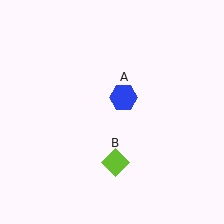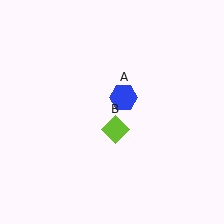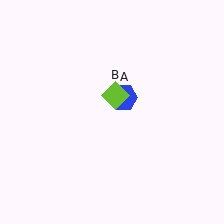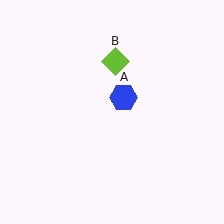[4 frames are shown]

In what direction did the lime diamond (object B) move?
The lime diamond (object B) moved up.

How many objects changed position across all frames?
1 object changed position: lime diamond (object B).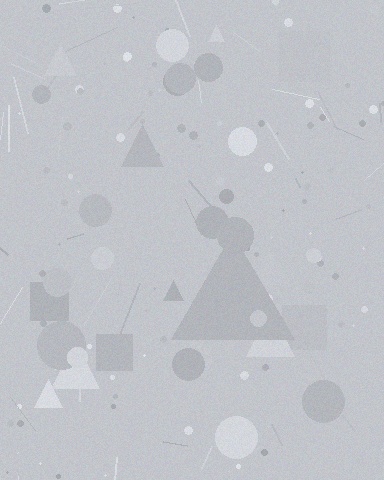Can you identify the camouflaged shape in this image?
The camouflaged shape is a triangle.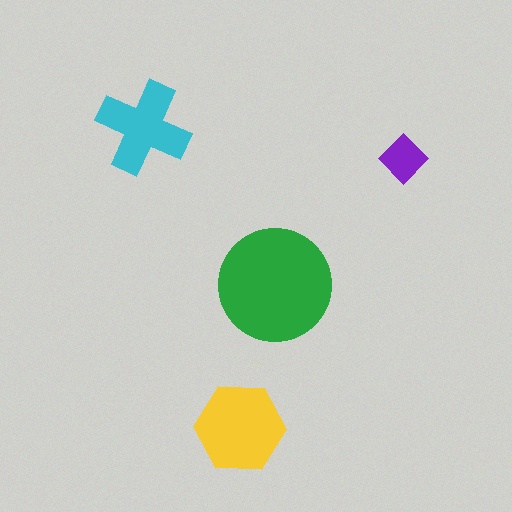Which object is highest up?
The cyan cross is topmost.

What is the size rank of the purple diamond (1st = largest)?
4th.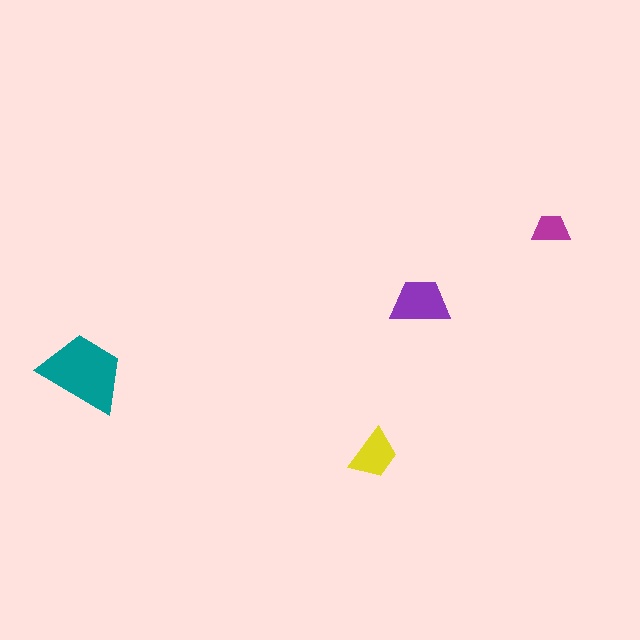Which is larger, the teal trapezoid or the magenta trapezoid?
The teal one.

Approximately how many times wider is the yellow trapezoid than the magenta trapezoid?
About 1.5 times wider.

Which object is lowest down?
The yellow trapezoid is bottommost.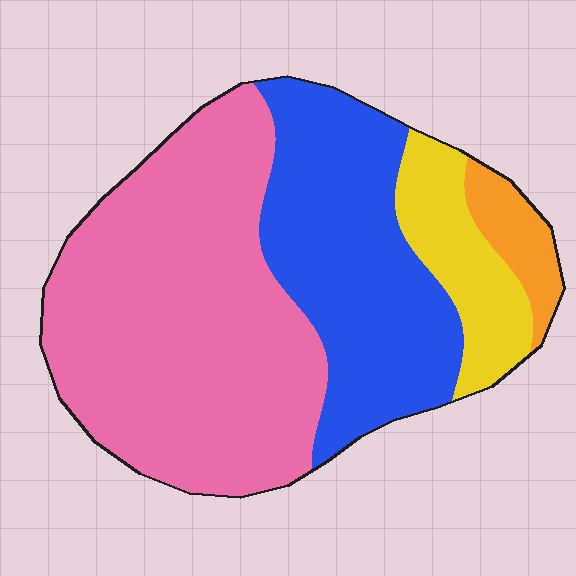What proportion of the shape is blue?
Blue takes up about one third (1/3) of the shape.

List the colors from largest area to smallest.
From largest to smallest: pink, blue, yellow, orange.